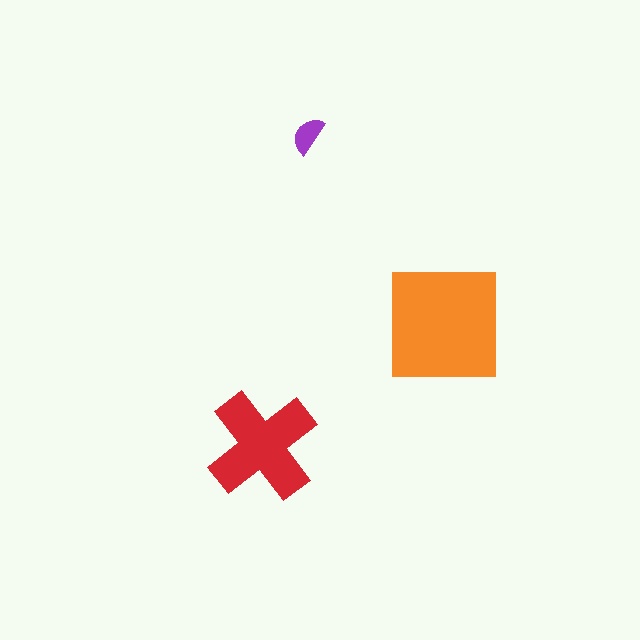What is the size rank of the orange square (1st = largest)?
1st.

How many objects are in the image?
There are 3 objects in the image.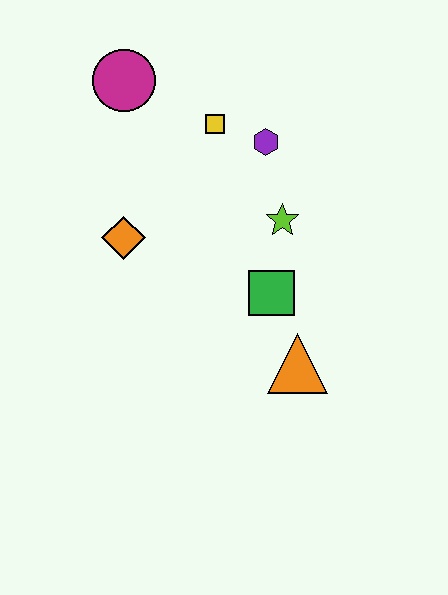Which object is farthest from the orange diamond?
The orange triangle is farthest from the orange diamond.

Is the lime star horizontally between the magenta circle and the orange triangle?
Yes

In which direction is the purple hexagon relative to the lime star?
The purple hexagon is above the lime star.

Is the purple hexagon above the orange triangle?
Yes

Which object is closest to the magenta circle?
The yellow square is closest to the magenta circle.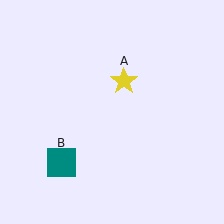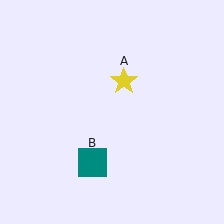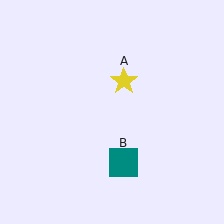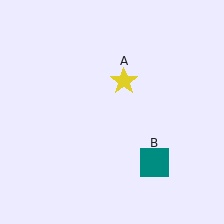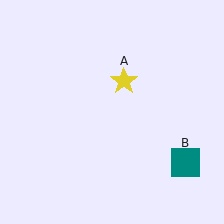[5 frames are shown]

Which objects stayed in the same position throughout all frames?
Yellow star (object A) remained stationary.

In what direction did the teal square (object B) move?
The teal square (object B) moved right.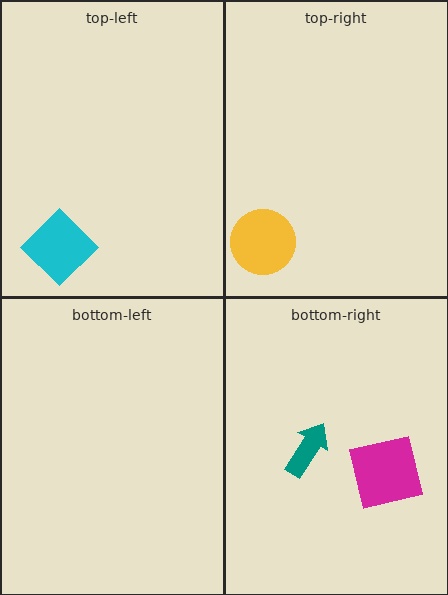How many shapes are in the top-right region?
1.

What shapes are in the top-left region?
The cyan diamond.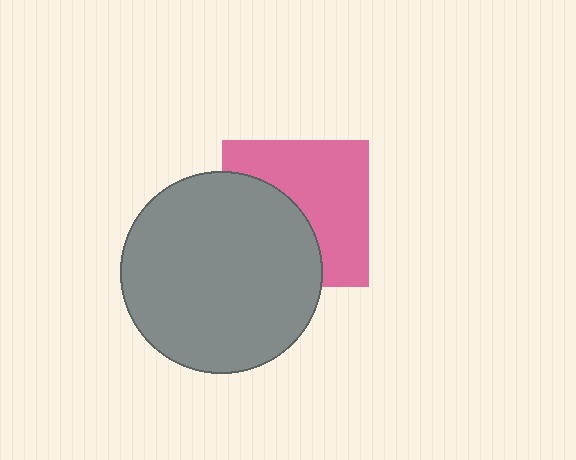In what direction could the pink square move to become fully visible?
The pink square could move toward the upper-right. That would shift it out from behind the gray circle entirely.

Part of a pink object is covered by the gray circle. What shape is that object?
It is a square.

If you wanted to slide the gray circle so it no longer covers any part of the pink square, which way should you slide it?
Slide it toward the lower-left — that is the most direct way to separate the two shapes.